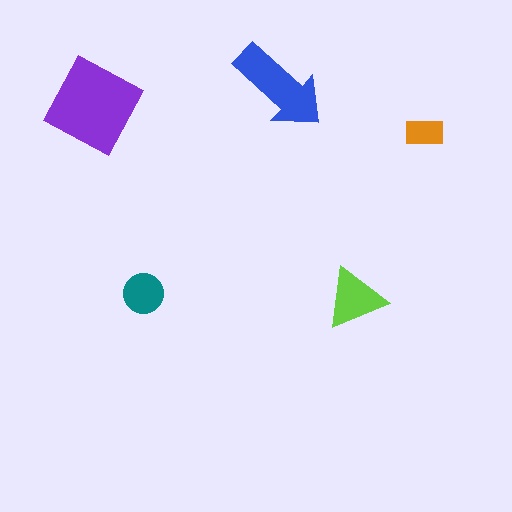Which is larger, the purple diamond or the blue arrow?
The purple diamond.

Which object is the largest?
The purple diamond.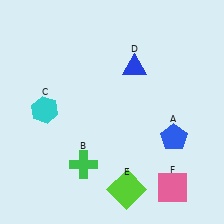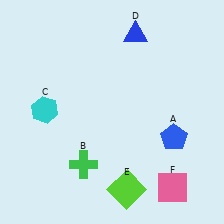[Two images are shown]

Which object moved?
The blue triangle (D) moved up.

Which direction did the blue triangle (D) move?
The blue triangle (D) moved up.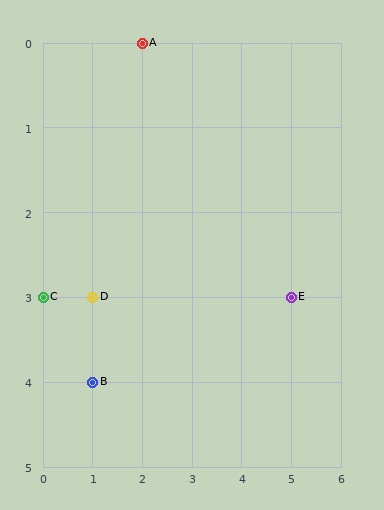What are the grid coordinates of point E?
Point E is at grid coordinates (5, 3).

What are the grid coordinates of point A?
Point A is at grid coordinates (2, 0).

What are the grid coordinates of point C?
Point C is at grid coordinates (0, 3).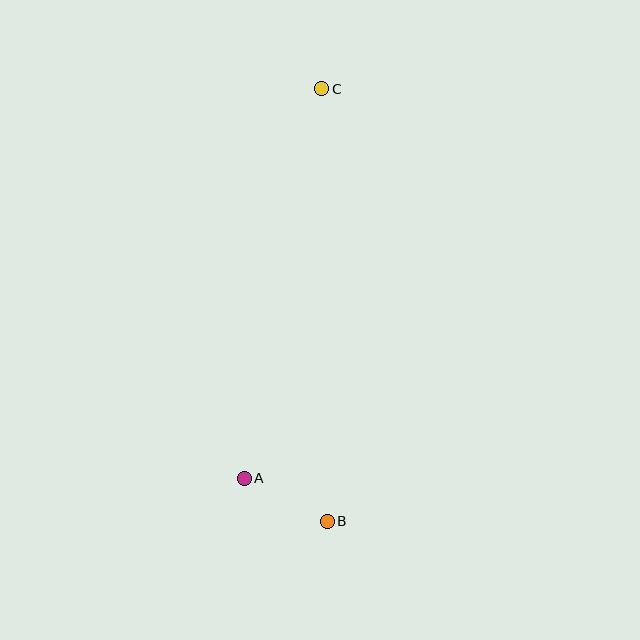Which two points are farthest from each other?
Points B and C are farthest from each other.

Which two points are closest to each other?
Points A and B are closest to each other.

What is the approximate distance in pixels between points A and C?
The distance between A and C is approximately 397 pixels.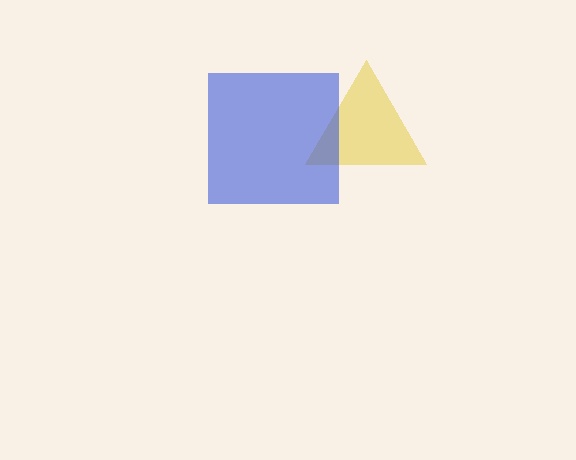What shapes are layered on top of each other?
The layered shapes are: a yellow triangle, a blue square.